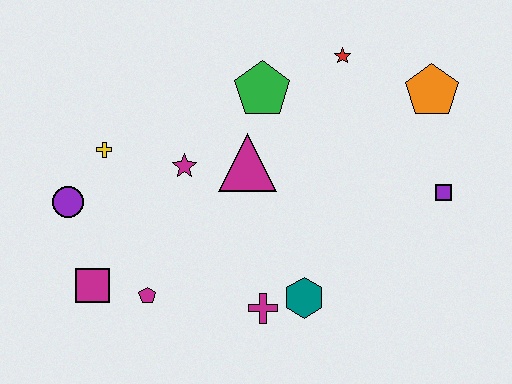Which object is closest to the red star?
The green pentagon is closest to the red star.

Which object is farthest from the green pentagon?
The magenta square is farthest from the green pentagon.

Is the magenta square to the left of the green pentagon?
Yes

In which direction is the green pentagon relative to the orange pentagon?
The green pentagon is to the left of the orange pentagon.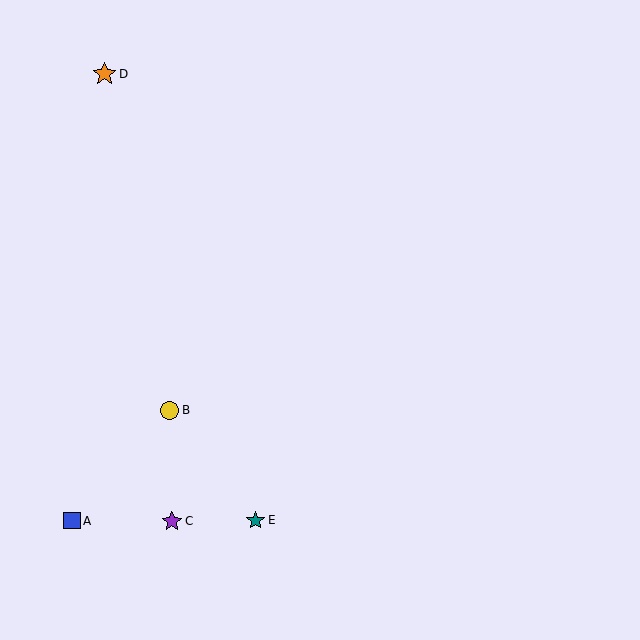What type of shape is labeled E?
Shape E is a teal star.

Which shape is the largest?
The orange star (labeled D) is the largest.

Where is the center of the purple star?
The center of the purple star is at (172, 521).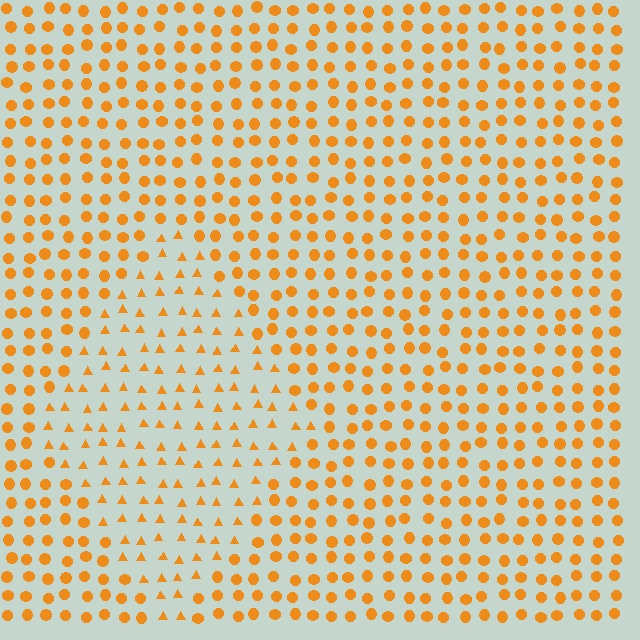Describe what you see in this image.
The image is filled with small orange elements arranged in a uniform grid. A diamond-shaped region contains triangles, while the surrounding area contains circles. The boundary is defined purely by the change in element shape.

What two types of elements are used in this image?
The image uses triangles inside the diamond region and circles outside it.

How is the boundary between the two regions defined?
The boundary is defined by a change in element shape: triangles inside vs. circles outside. All elements share the same color and spacing.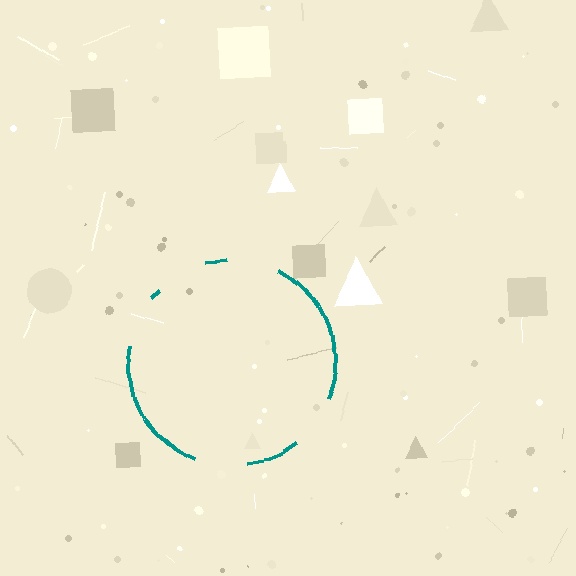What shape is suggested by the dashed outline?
The dashed outline suggests a circle.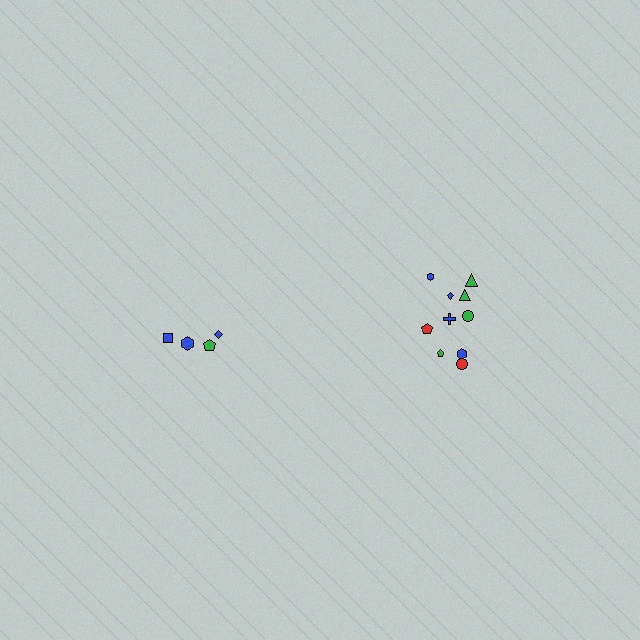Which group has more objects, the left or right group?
The right group.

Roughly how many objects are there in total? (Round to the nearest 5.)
Roughly 15 objects in total.